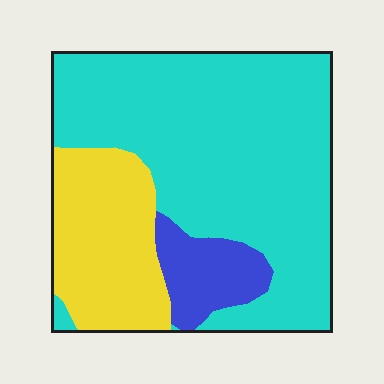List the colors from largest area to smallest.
From largest to smallest: cyan, yellow, blue.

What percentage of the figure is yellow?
Yellow takes up about one quarter (1/4) of the figure.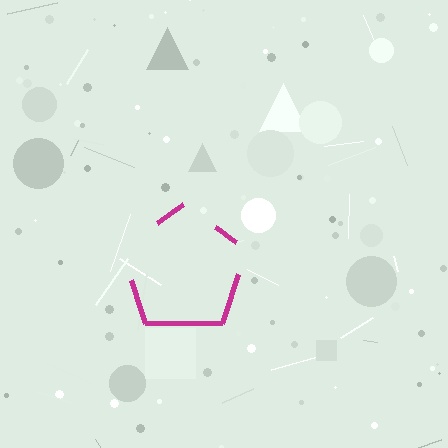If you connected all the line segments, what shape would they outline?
They would outline a pentagon.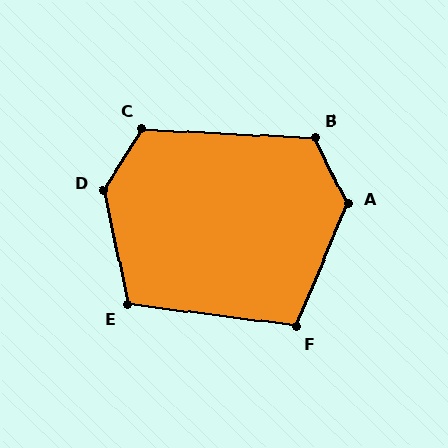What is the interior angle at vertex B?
Approximately 119 degrees (obtuse).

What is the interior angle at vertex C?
Approximately 120 degrees (obtuse).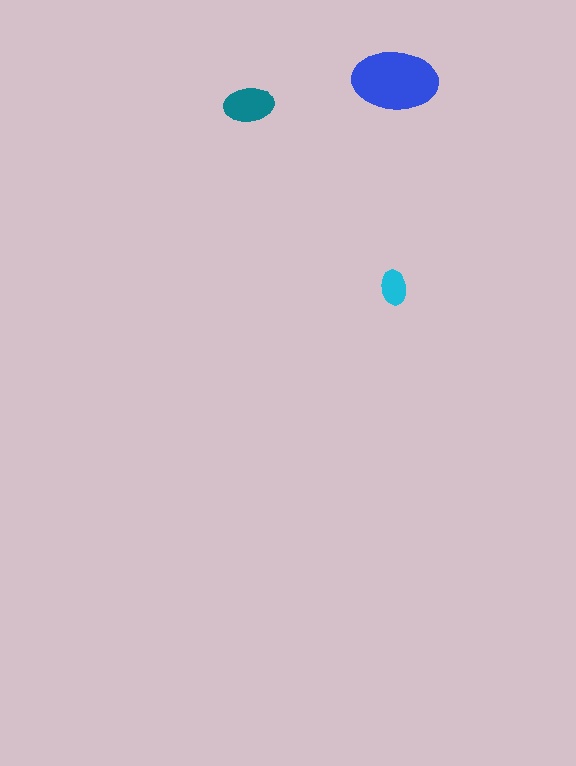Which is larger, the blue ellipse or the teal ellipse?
The blue one.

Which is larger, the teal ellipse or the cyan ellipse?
The teal one.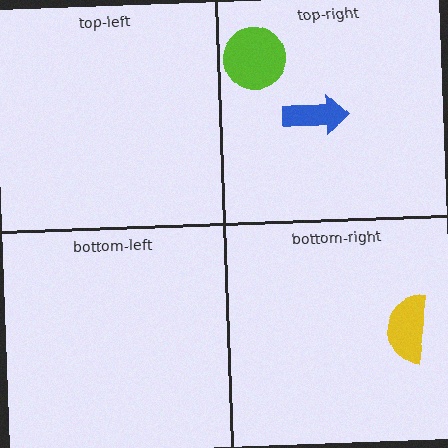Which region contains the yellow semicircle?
The bottom-right region.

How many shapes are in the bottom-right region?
1.